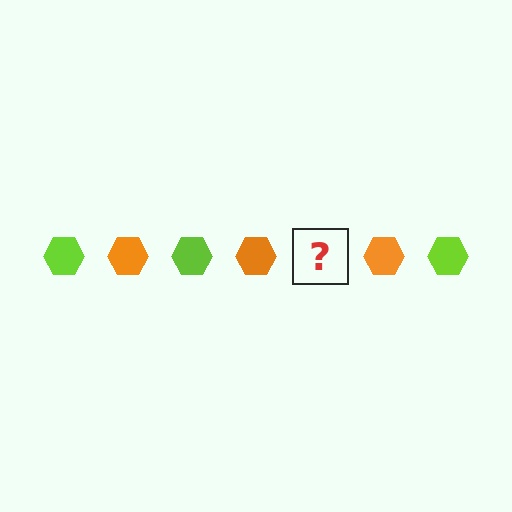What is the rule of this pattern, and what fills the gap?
The rule is that the pattern cycles through lime, orange hexagons. The gap should be filled with a lime hexagon.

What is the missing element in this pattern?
The missing element is a lime hexagon.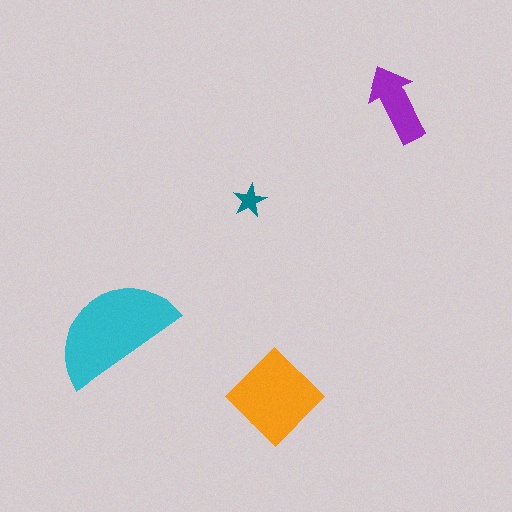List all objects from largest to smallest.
The cyan semicircle, the orange diamond, the purple arrow, the teal star.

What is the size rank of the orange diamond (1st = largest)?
2nd.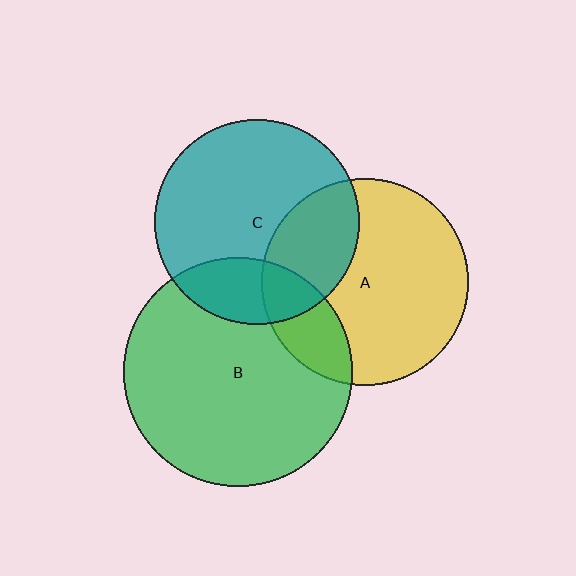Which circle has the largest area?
Circle B (green).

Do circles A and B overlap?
Yes.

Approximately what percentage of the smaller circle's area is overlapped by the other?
Approximately 20%.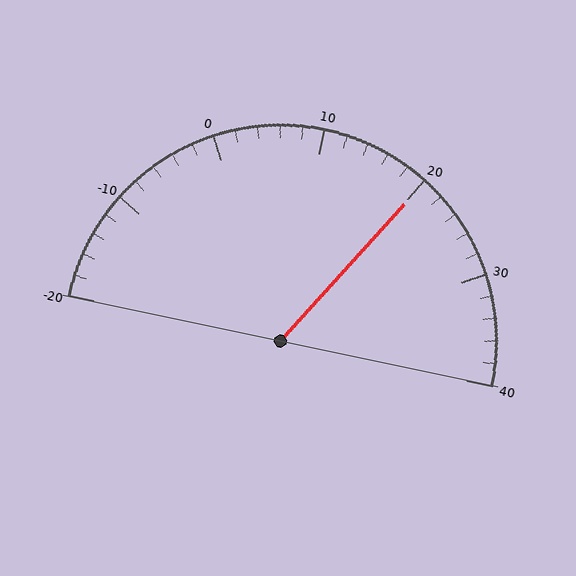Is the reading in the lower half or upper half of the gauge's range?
The reading is in the upper half of the range (-20 to 40).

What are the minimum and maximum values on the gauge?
The gauge ranges from -20 to 40.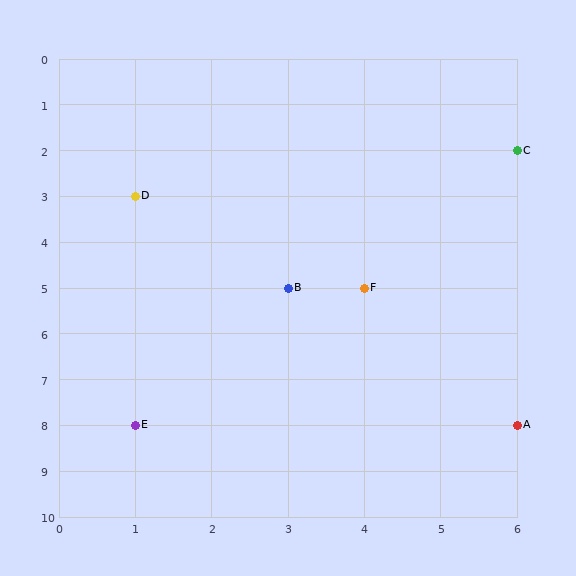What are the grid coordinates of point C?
Point C is at grid coordinates (6, 2).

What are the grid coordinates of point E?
Point E is at grid coordinates (1, 8).